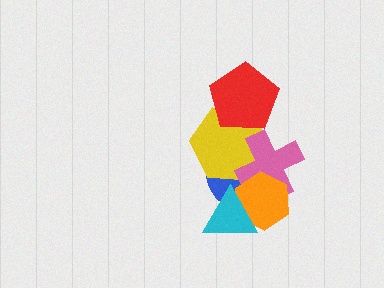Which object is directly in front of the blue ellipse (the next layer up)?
The yellow hexagon is directly in front of the blue ellipse.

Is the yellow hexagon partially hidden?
Yes, it is partially covered by another shape.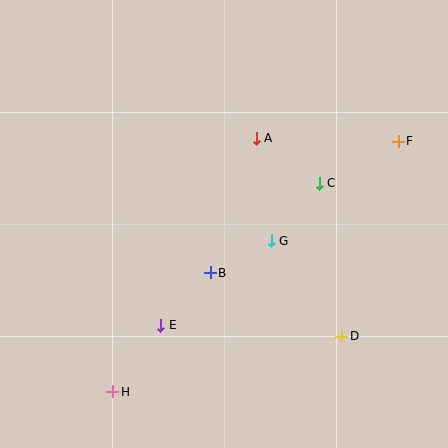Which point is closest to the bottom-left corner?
Point H is closest to the bottom-left corner.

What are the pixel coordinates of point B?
Point B is at (210, 273).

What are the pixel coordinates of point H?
Point H is at (113, 392).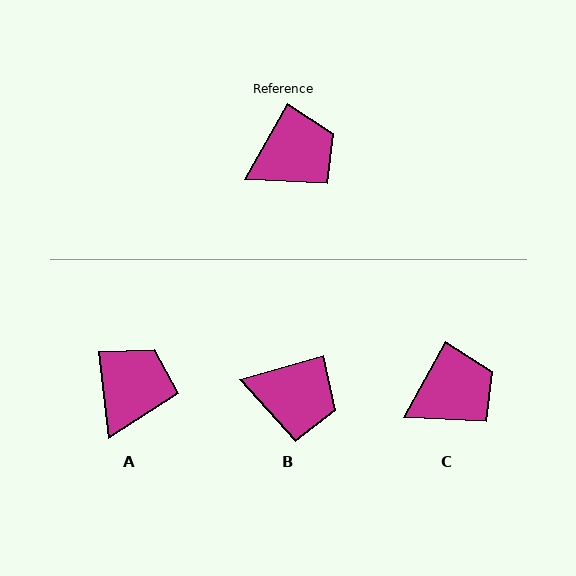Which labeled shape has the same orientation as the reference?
C.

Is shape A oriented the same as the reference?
No, it is off by about 36 degrees.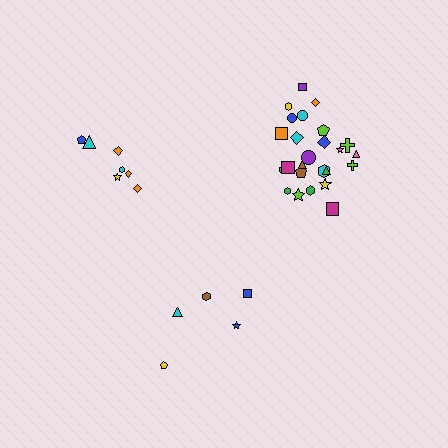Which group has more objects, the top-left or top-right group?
The top-right group.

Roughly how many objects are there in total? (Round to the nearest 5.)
Roughly 40 objects in total.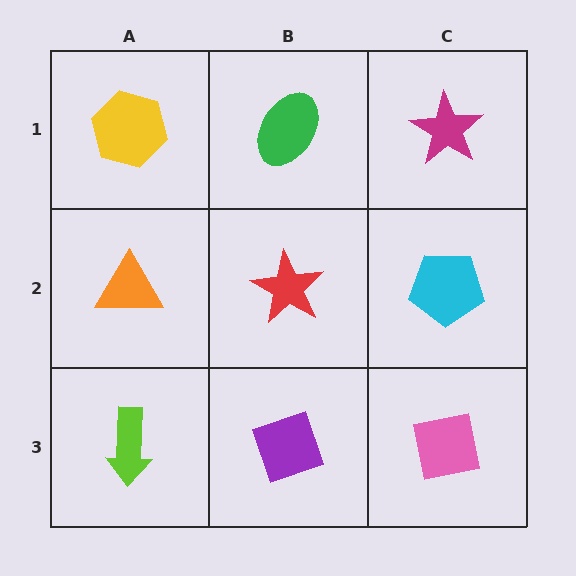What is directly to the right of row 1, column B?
A magenta star.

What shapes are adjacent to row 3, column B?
A red star (row 2, column B), a lime arrow (row 3, column A), a pink square (row 3, column C).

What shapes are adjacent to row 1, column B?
A red star (row 2, column B), a yellow hexagon (row 1, column A), a magenta star (row 1, column C).